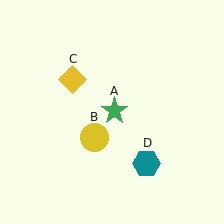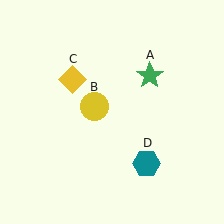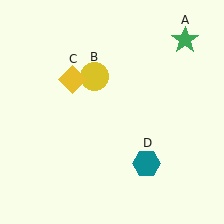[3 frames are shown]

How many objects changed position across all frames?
2 objects changed position: green star (object A), yellow circle (object B).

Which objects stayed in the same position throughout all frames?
Yellow diamond (object C) and teal hexagon (object D) remained stationary.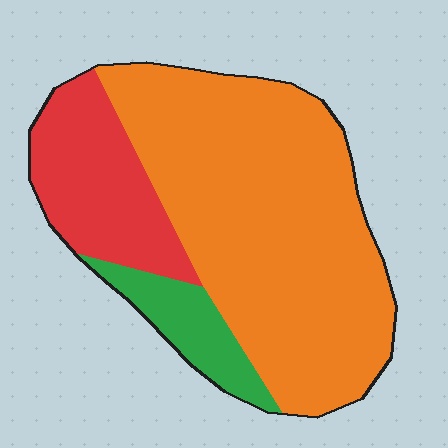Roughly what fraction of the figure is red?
Red takes up about one fifth (1/5) of the figure.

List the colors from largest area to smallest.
From largest to smallest: orange, red, green.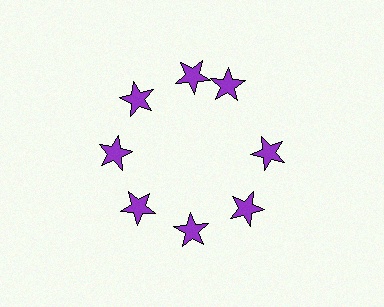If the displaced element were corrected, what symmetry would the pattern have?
It would have 8-fold rotational symmetry — the pattern would map onto itself every 45 degrees.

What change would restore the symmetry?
The symmetry would be restored by rotating it back into even spacing with its neighbors so that all 8 stars sit at equal angles and equal distance from the center.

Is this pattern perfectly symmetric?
No. The 8 purple stars are arranged in a ring, but one element near the 2 o'clock position is rotated out of alignment along the ring, breaking the 8-fold rotational symmetry.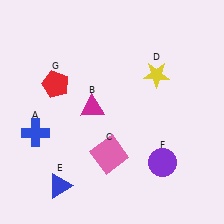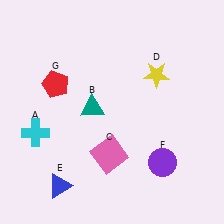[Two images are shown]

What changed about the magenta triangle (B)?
In Image 1, B is magenta. In Image 2, it changed to teal.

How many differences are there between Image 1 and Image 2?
There are 2 differences between the two images.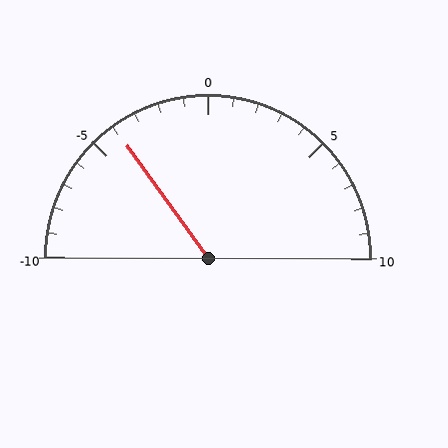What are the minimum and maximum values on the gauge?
The gauge ranges from -10 to 10.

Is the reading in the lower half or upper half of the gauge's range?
The reading is in the lower half of the range (-10 to 10).